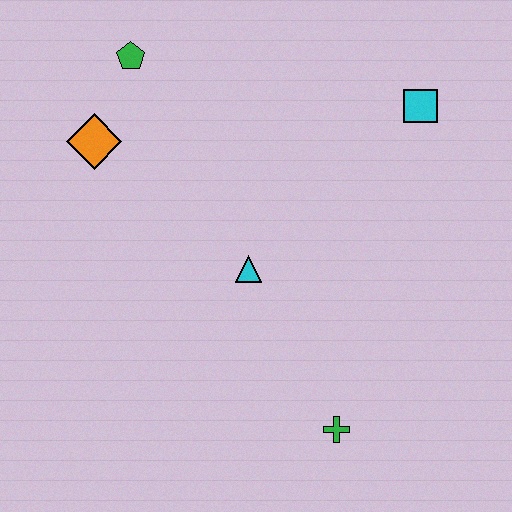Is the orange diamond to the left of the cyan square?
Yes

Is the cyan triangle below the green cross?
No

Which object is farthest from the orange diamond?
The green cross is farthest from the orange diamond.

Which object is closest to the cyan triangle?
The green cross is closest to the cyan triangle.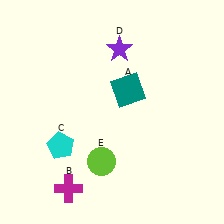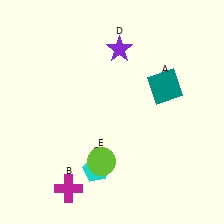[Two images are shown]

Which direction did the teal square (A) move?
The teal square (A) moved right.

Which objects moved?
The objects that moved are: the teal square (A), the cyan pentagon (C).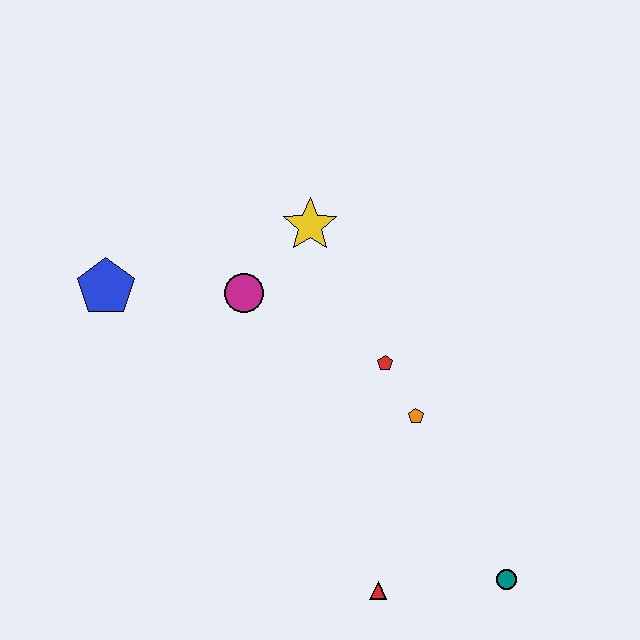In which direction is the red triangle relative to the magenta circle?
The red triangle is below the magenta circle.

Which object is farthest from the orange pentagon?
The blue pentagon is farthest from the orange pentagon.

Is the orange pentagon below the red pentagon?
Yes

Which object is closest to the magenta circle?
The yellow star is closest to the magenta circle.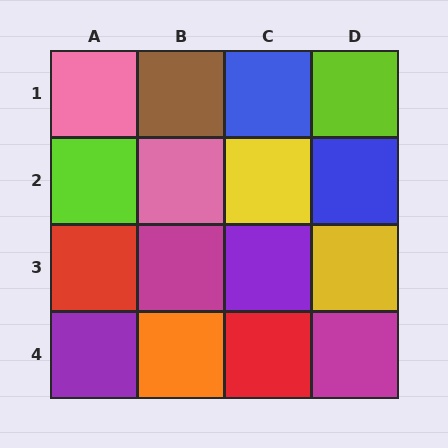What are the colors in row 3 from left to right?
Red, magenta, purple, yellow.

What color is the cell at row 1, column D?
Lime.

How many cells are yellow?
2 cells are yellow.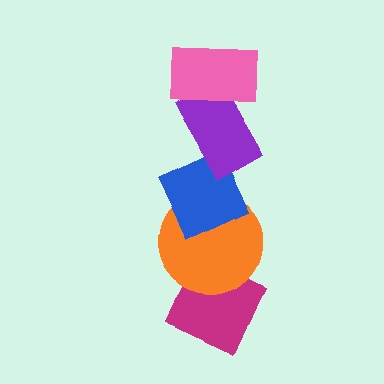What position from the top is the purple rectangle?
The purple rectangle is 2nd from the top.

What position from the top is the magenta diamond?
The magenta diamond is 5th from the top.